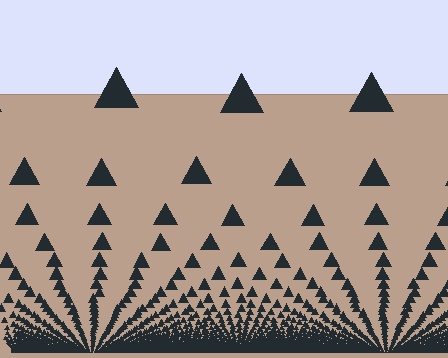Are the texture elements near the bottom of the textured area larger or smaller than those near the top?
Smaller. The gradient is inverted — elements near the bottom are smaller and denser.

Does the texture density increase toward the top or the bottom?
Density increases toward the bottom.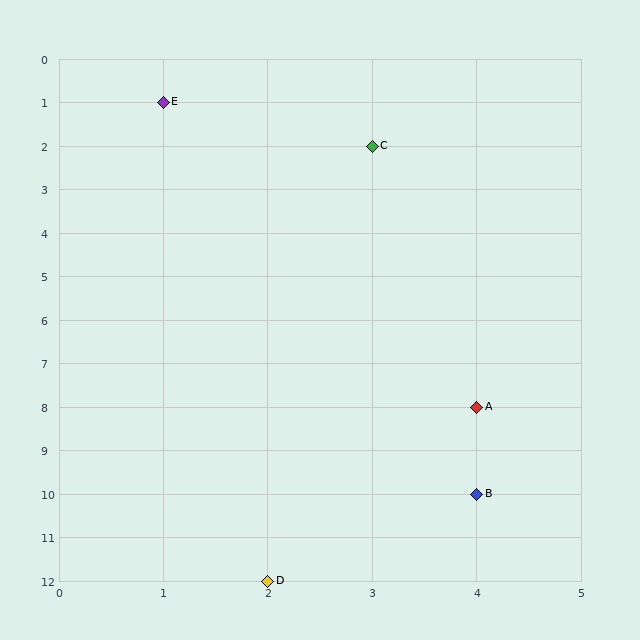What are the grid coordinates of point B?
Point B is at grid coordinates (4, 10).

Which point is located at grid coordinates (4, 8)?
Point A is at (4, 8).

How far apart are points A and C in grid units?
Points A and C are 1 column and 6 rows apart (about 6.1 grid units diagonally).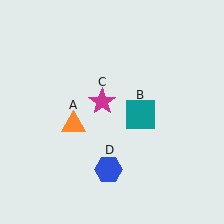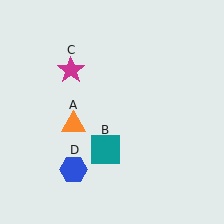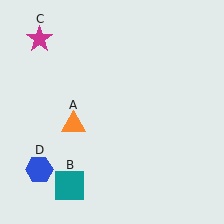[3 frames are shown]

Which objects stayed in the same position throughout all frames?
Orange triangle (object A) remained stationary.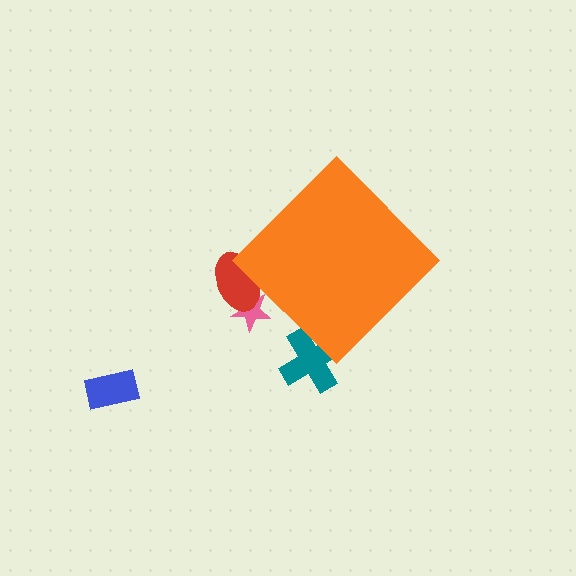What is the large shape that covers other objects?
An orange diamond.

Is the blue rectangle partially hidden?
No, the blue rectangle is fully visible.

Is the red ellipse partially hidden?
Yes, the red ellipse is partially hidden behind the orange diamond.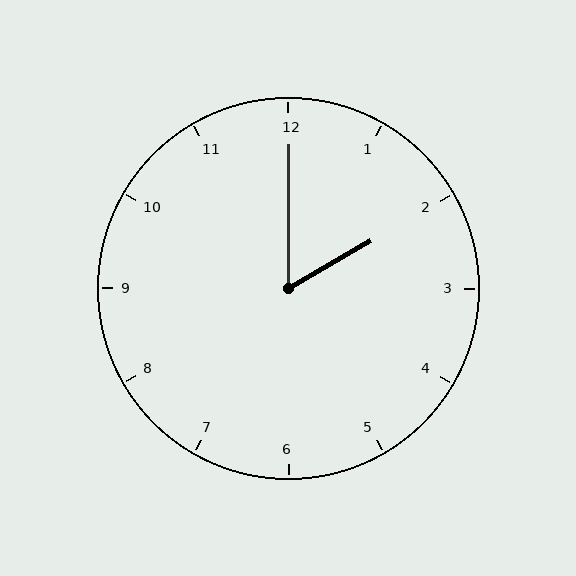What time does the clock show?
2:00.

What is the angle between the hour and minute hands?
Approximately 60 degrees.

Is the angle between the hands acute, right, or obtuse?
It is acute.